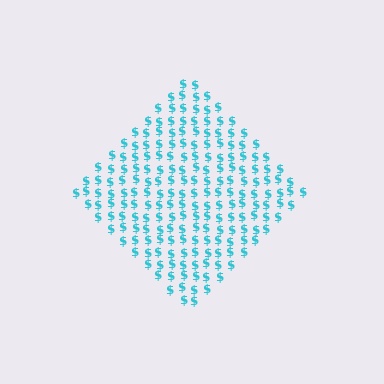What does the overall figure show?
The overall figure shows a diamond.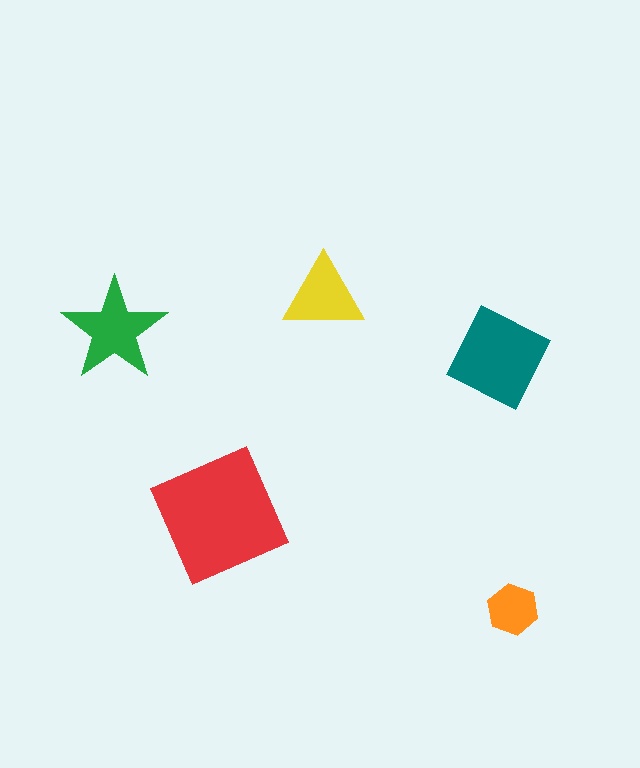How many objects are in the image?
There are 5 objects in the image.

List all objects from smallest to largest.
The orange hexagon, the yellow triangle, the green star, the teal diamond, the red square.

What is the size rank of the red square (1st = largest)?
1st.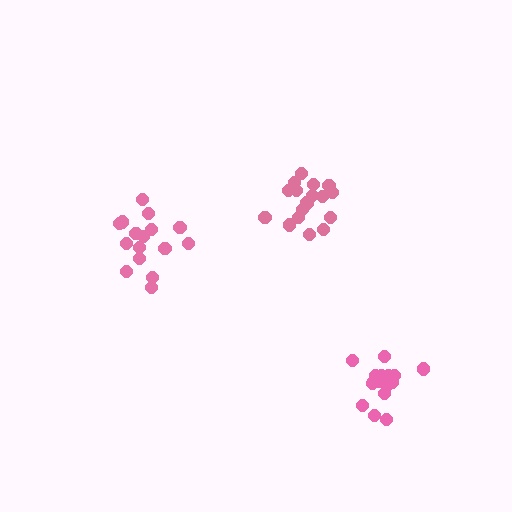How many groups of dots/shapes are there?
There are 3 groups.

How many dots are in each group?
Group 1: 16 dots, Group 2: 16 dots, Group 3: 18 dots (50 total).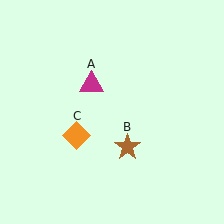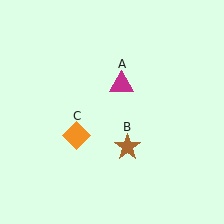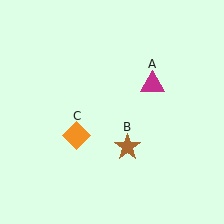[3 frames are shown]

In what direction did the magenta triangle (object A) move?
The magenta triangle (object A) moved right.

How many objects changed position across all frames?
1 object changed position: magenta triangle (object A).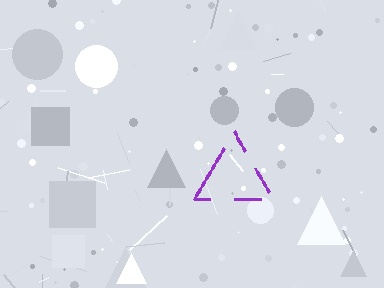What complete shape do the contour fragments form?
The contour fragments form a triangle.